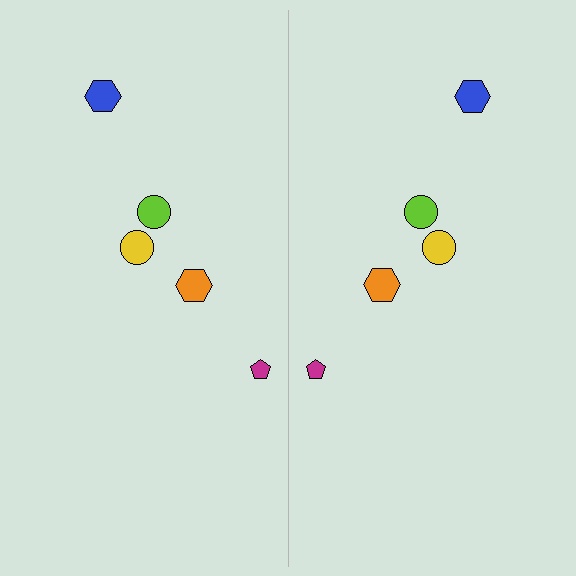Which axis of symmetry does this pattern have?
The pattern has a vertical axis of symmetry running through the center of the image.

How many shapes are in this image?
There are 10 shapes in this image.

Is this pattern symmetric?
Yes, this pattern has bilateral (reflection) symmetry.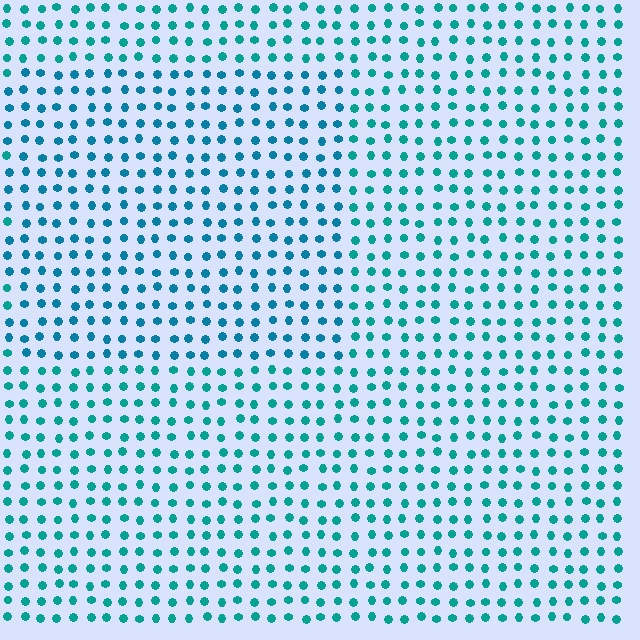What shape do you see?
I see a rectangle.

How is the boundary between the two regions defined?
The boundary is defined purely by a slight shift in hue (about 20 degrees). Spacing, size, and orientation are identical on both sides.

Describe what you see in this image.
The image is filled with small teal elements in a uniform arrangement. A rectangle-shaped region is visible where the elements are tinted to a slightly different hue, forming a subtle color boundary.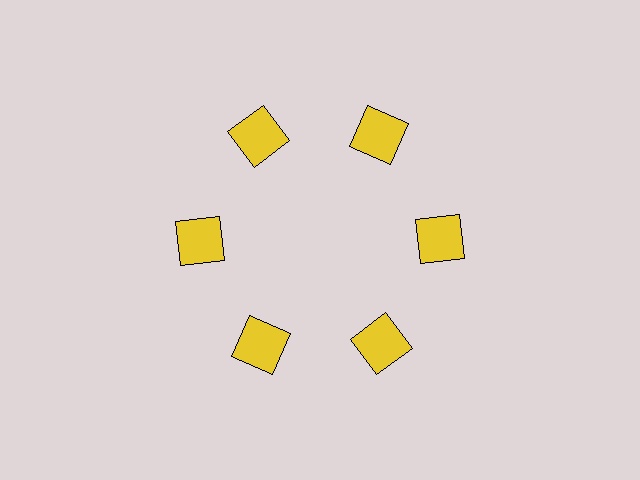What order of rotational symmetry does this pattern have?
This pattern has 6-fold rotational symmetry.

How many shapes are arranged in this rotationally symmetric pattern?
There are 6 shapes, arranged in 6 groups of 1.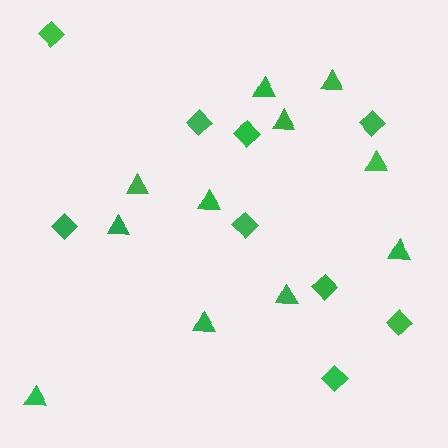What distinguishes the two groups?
There are 2 groups: one group of triangles (11) and one group of diamonds (9).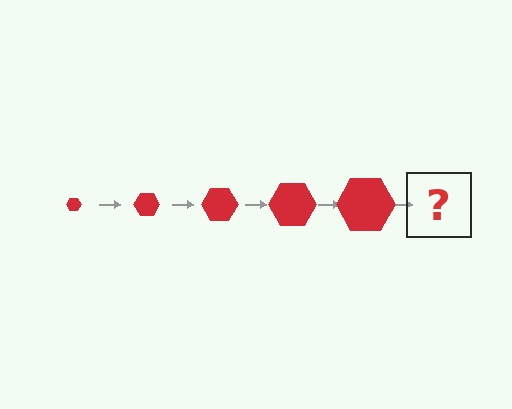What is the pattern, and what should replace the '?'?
The pattern is that the hexagon gets progressively larger each step. The '?' should be a red hexagon, larger than the previous one.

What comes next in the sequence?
The next element should be a red hexagon, larger than the previous one.